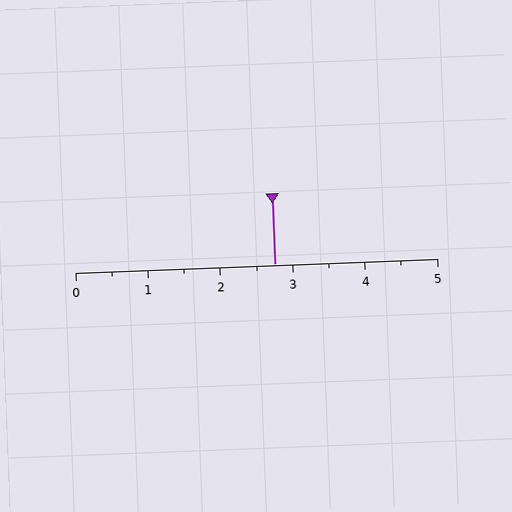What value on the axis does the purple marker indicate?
The marker indicates approximately 2.8.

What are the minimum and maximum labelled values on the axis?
The axis runs from 0 to 5.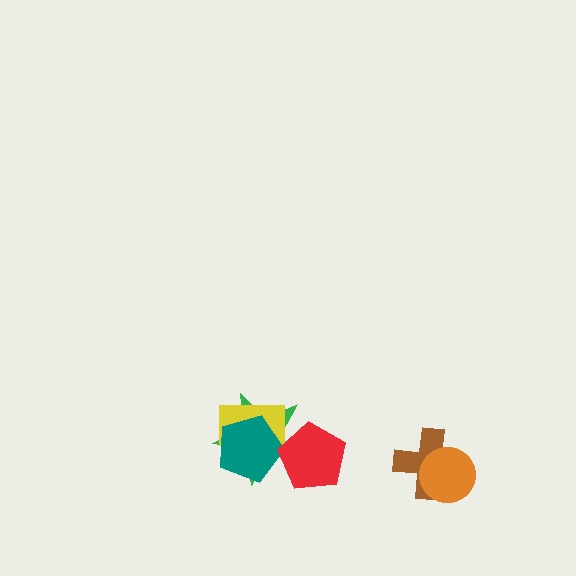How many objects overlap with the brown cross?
1 object overlaps with the brown cross.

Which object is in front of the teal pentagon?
The red pentagon is in front of the teal pentagon.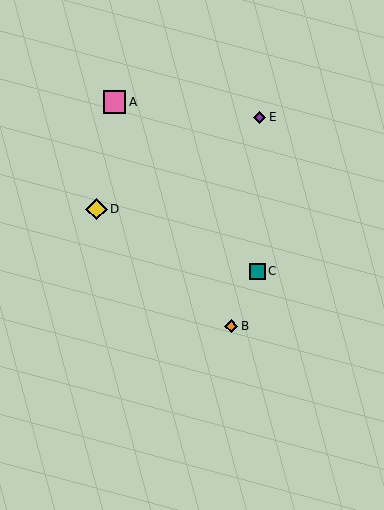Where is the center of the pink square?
The center of the pink square is at (114, 102).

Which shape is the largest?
The pink square (labeled A) is the largest.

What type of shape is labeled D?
Shape D is a yellow diamond.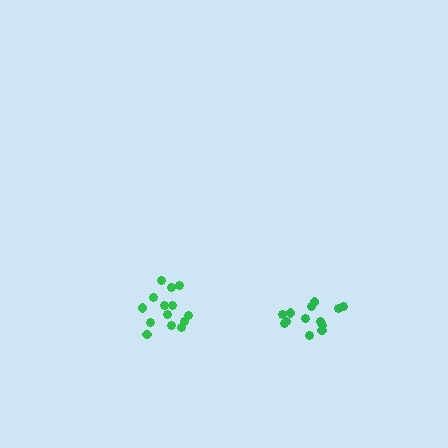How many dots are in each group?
Group 1: 13 dots, Group 2: 14 dots (27 total).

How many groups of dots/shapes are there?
There are 2 groups.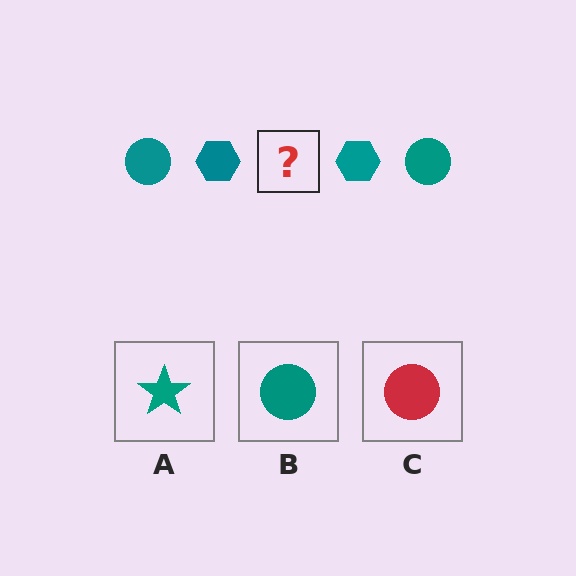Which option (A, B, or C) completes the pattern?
B.